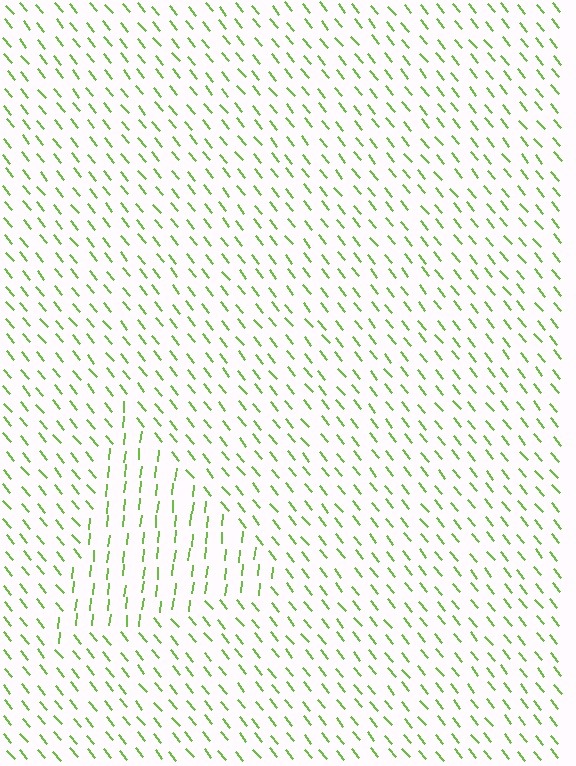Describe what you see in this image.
The image is filled with small lime line segments. A triangle region in the image has lines oriented differently from the surrounding lines, creating a visible texture boundary.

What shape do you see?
I see a triangle.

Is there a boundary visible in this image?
Yes, there is a texture boundary formed by a change in line orientation.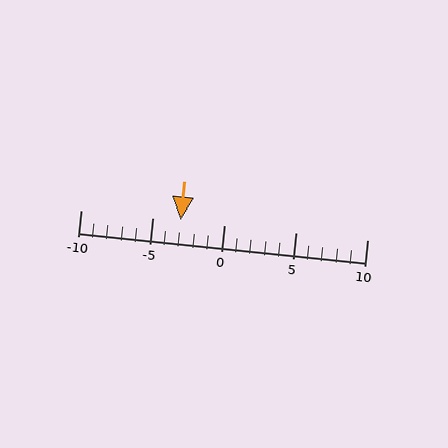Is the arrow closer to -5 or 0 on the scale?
The arrow is closer to -5.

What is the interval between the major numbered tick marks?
The major tick marks are spaced 5 units apart.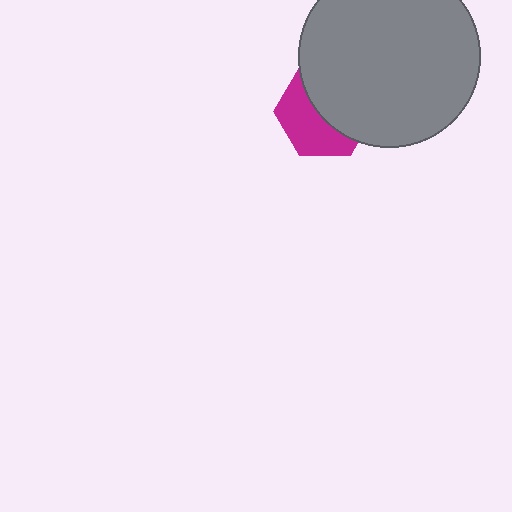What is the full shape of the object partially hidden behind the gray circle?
The partially hidden object is a magenta hexagon.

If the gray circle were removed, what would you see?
You would see the complete magenta hexagon.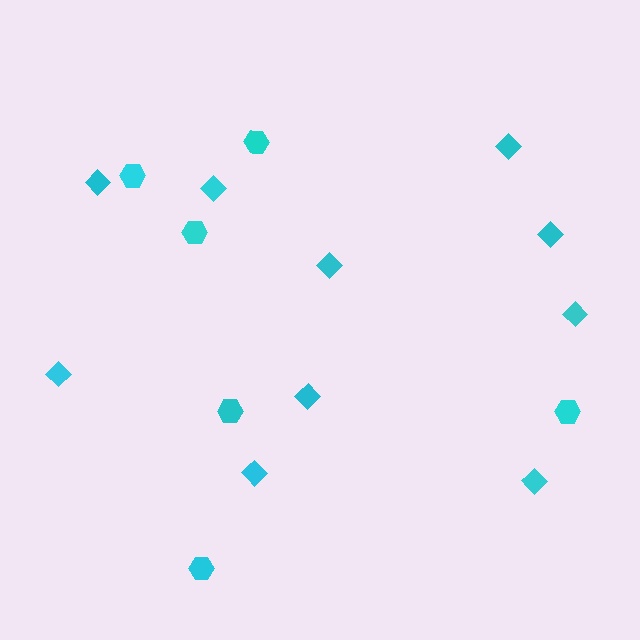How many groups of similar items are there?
There are 2 groups: one group of diamonds (10) and one group of hexagons (6).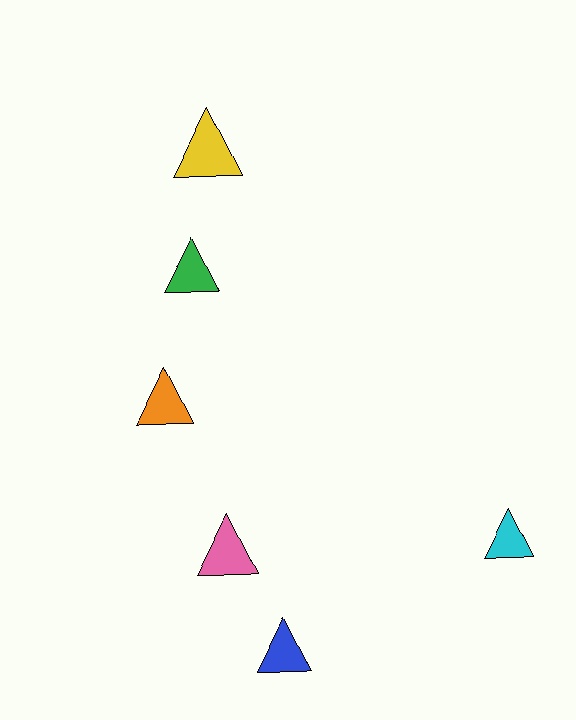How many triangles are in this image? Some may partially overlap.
There are 6 triangles.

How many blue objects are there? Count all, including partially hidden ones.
There is 1 blue object.